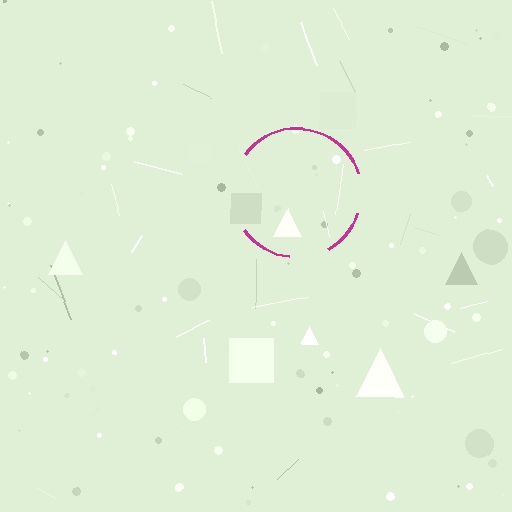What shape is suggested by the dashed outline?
The dashed outline suggests a circle.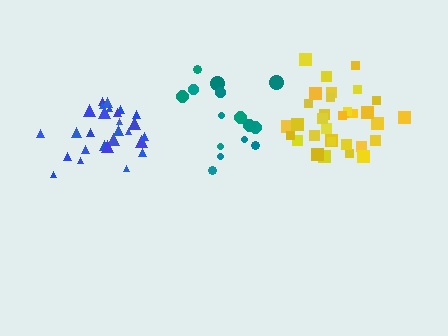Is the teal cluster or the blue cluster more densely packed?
Blue.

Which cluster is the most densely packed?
Yellow.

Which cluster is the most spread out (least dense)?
Teal.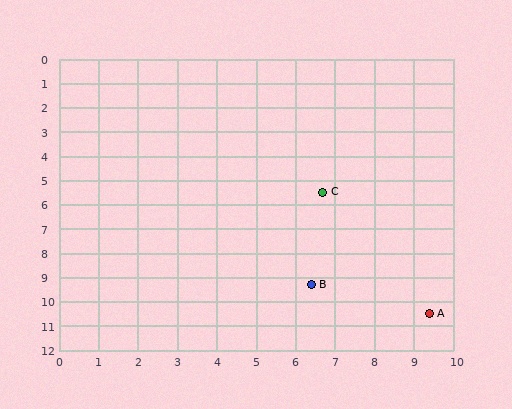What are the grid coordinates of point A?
Point A is at approximately (9.4, 10.5).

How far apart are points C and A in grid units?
Points C and A are about 5.7 grid units apart.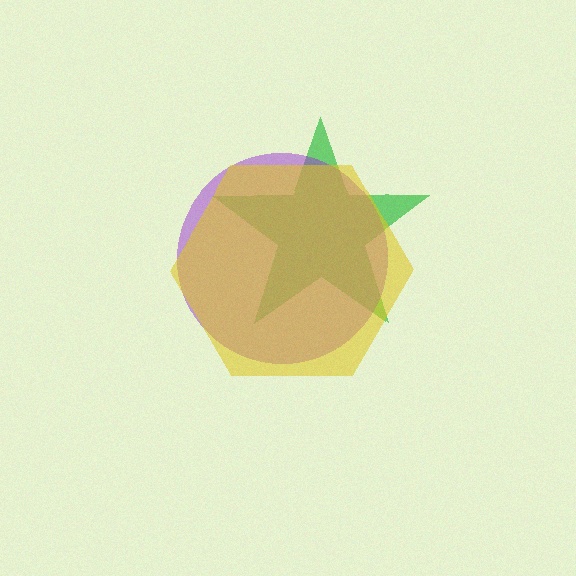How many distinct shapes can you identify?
There are 3 distinct shapes: a green star, a purple circle, a yellow hexagon.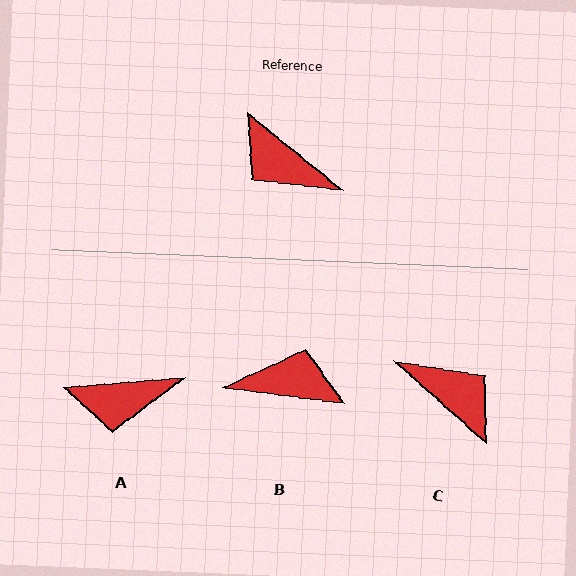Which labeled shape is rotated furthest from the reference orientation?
C, about 177 degrees away.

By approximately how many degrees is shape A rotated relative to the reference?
Approximately 44 degrees counter-clockwise.